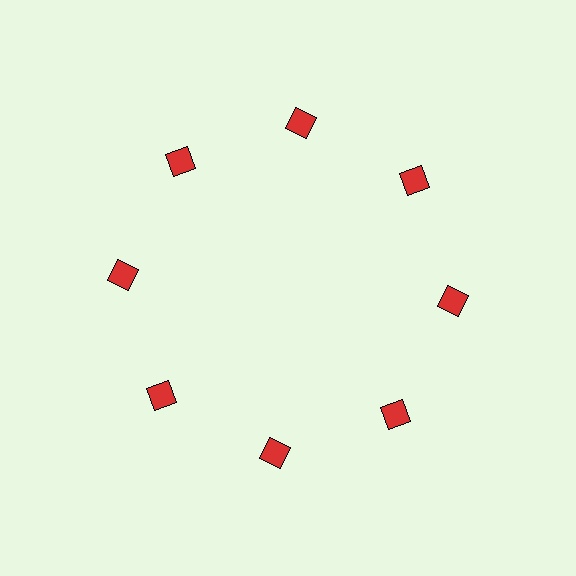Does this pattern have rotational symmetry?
Yes, this pattern has 8-fold rotational symmetry. It looks the same after rotating 45 degrees around the center.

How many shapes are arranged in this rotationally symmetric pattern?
There are 8 shapes, arranged in 8 groups of 1.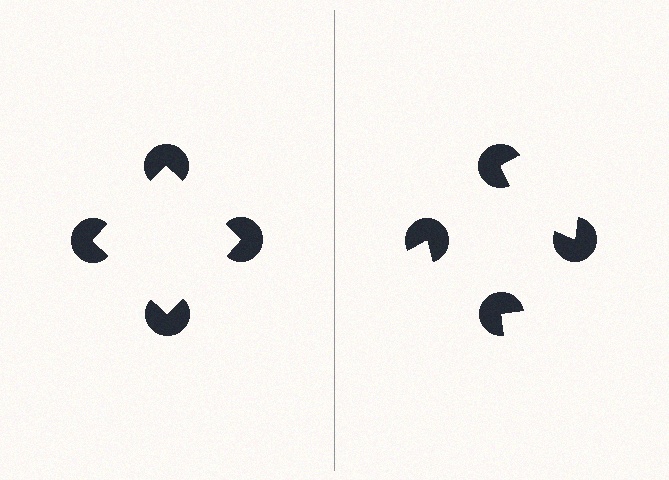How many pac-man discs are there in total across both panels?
8 — 4 on each side.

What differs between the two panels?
The pac-man discs are positioned identically on both sides; only the wedge orientations differ. On the left they align to a square; on the right they are misaligned.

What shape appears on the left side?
An illusory square.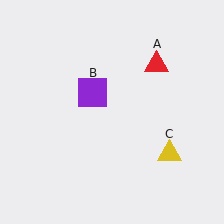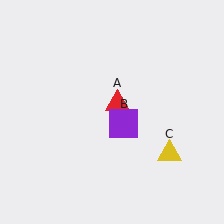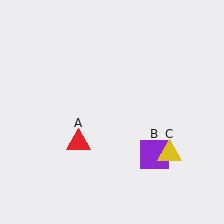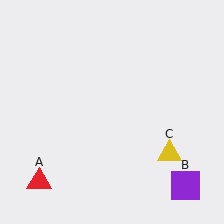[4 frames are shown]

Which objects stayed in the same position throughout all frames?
Yellow triangle (object C) remained stationary.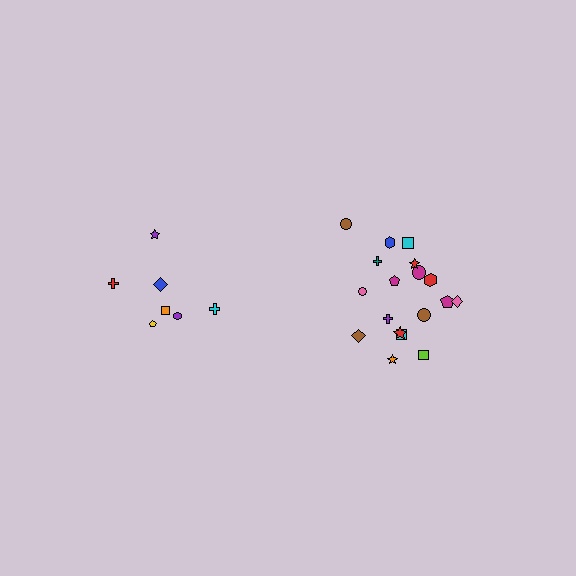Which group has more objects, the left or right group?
The right group.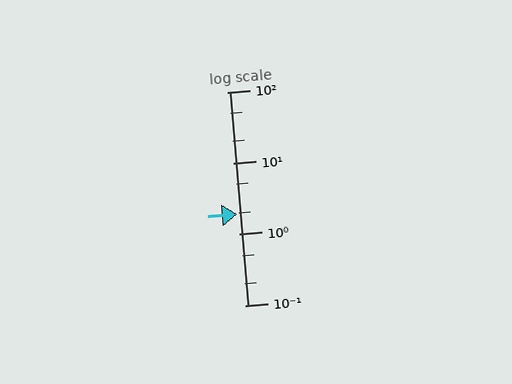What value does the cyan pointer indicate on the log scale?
The pointer indicates approximately 1.9.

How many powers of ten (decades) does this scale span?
The scale spans 3 decades, from 0.1 to 100.